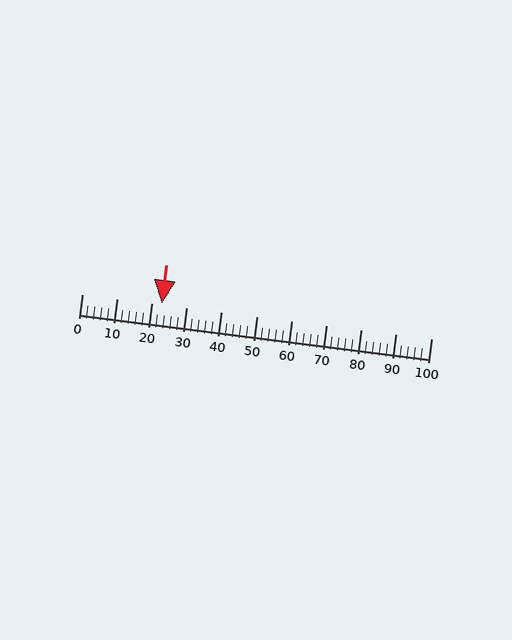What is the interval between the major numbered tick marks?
The major tick marks are spaced 10 units apart.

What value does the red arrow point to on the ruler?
The red arrow points to approximately 23.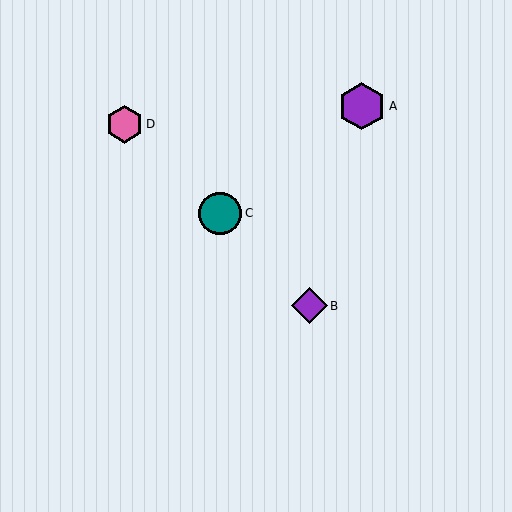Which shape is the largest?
The purple hexagon (labeled A) is the largest.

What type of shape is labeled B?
Shape B is a purple diamond.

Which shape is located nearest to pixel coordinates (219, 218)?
The teal circle (labeled C) at (220, 213) is nearest to that location.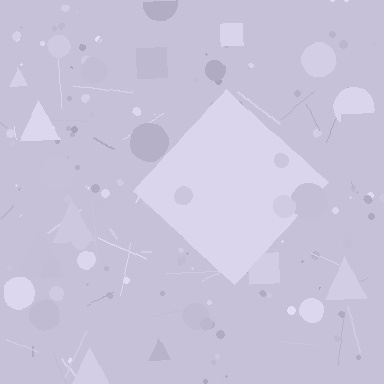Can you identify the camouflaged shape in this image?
The camouflaged shape is a diamond.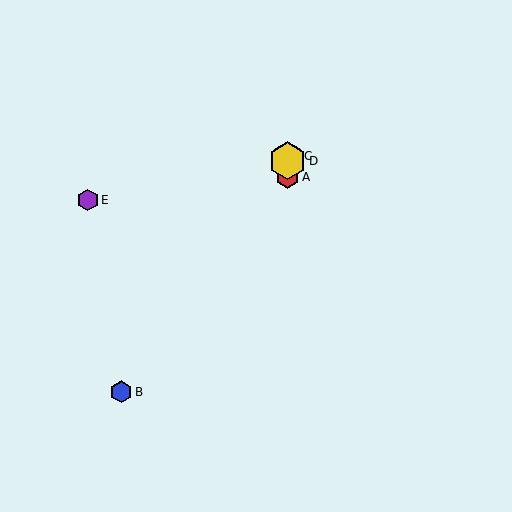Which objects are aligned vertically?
Objects A, C, D are aligned vertically.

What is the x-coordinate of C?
Object C is at x≈287.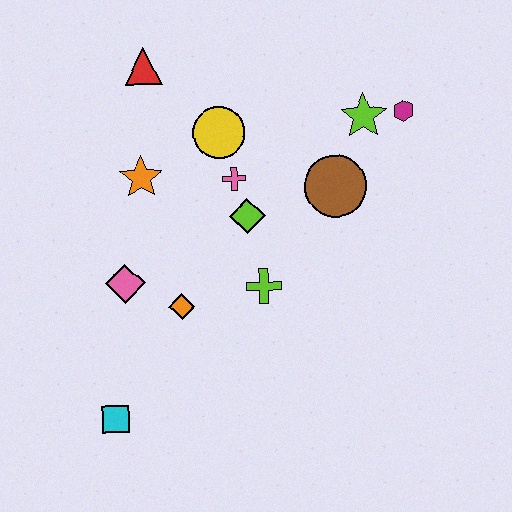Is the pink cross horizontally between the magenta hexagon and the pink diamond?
Yes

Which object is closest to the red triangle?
The yellow circle is closest to the red triangle.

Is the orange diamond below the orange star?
Yes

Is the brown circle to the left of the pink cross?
No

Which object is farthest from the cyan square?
The magenta hexagon is farthest from the cyan square.